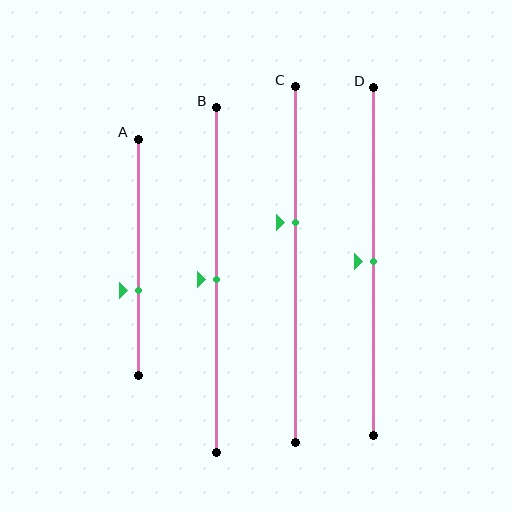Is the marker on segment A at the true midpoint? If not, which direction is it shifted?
No, the marker on segment A is shifted downward by about 14% of the segment length.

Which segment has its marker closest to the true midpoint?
Segment B has its marker closest to the true midpoint.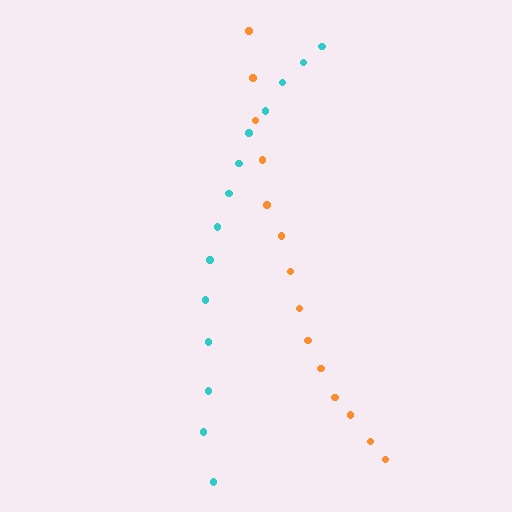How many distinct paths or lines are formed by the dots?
There are 2 distinct paths.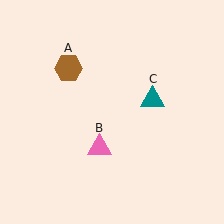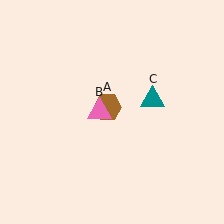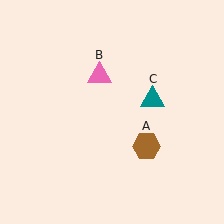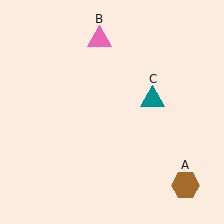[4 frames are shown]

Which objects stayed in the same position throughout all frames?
Teal triangle (object C) remained stationary.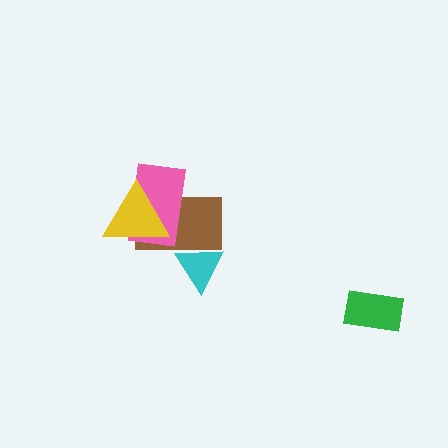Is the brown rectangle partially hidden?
Yes, it is partially covered by another shape.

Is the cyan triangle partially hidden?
Yes, it is partially covered by another shape.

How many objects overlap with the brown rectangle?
3 objects overlap with the brown rectangle.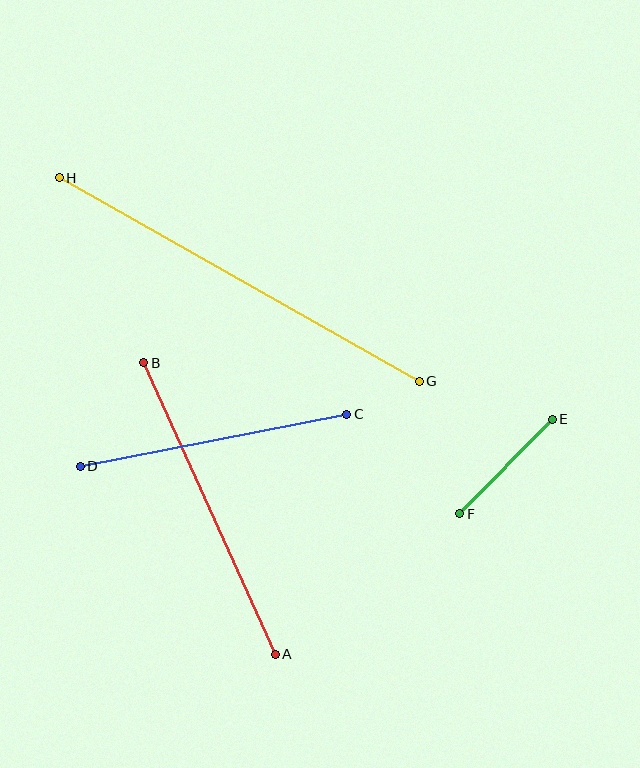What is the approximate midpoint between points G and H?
The midpoint is at approximately (239, 279) pixels.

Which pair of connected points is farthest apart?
Points G and H are farthest apart.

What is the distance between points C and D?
The distance is approximately 272 pixels.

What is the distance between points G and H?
The distance is approximately 413 pixels.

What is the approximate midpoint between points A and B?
The midpoint is at approximately (209, 508) pixels.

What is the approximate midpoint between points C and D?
The midpoint is at approximately (214, 440) pixels.